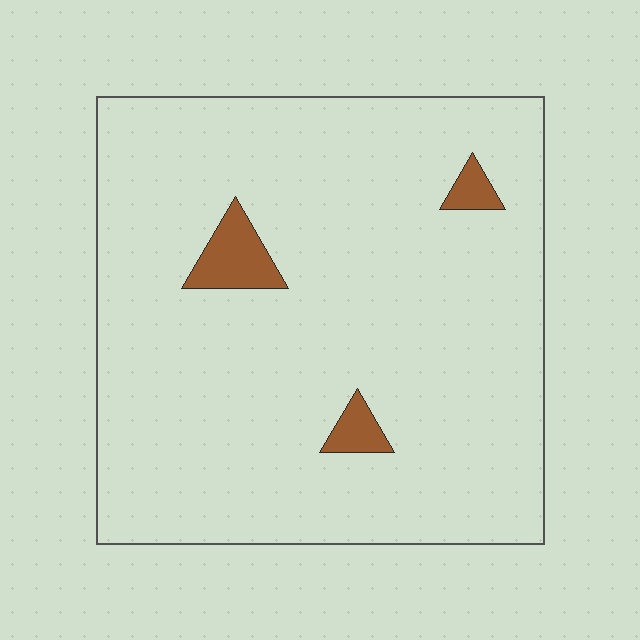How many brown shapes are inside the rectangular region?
3.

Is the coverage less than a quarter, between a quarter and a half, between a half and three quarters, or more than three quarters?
Less than a quarter.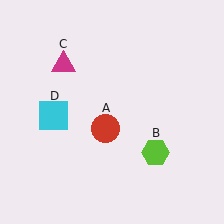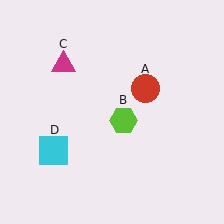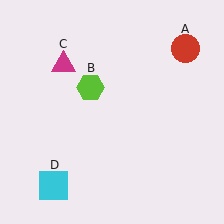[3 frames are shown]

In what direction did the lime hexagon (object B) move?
The lime hexagon (object B) moved up and to the left.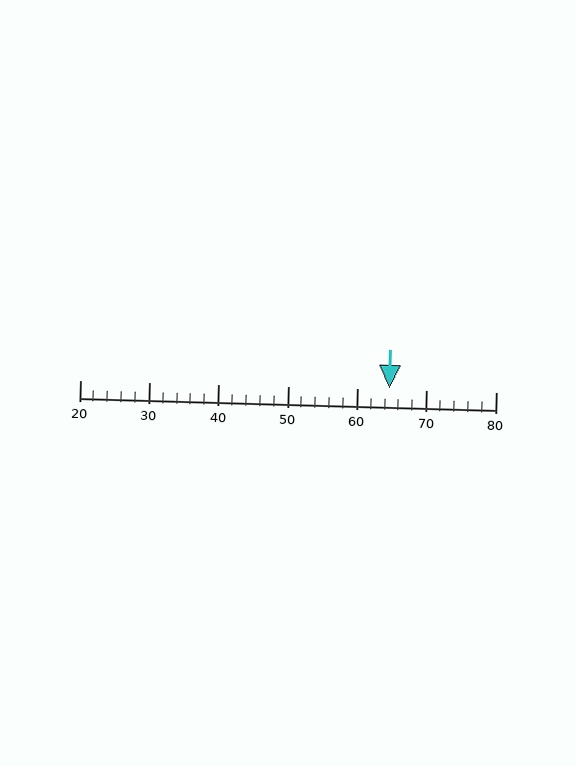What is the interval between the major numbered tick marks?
The major tick marks are spaced 10 units apart.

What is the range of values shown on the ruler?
The ruler shows values from 20 to 80.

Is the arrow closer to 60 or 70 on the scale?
The arrow is closer to 60.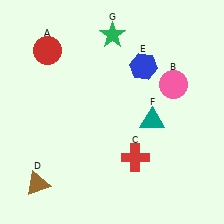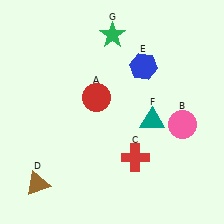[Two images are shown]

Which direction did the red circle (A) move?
The red circle (A) moved right.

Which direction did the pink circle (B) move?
The pink circle (B) moved down.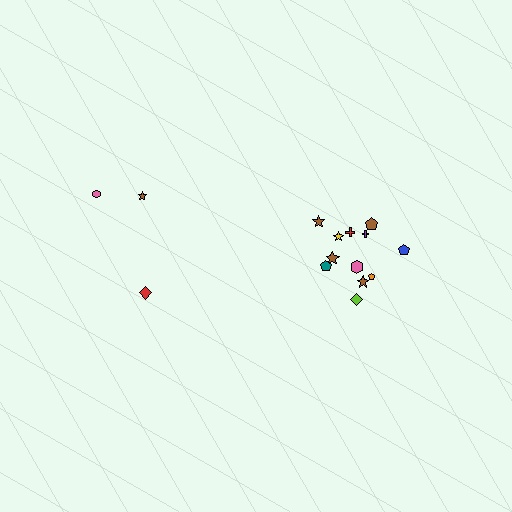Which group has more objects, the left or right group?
The right group.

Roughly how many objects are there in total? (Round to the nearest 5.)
Roughly 15 objects in total.